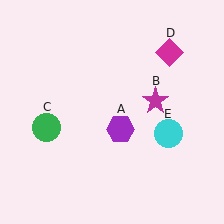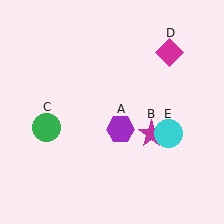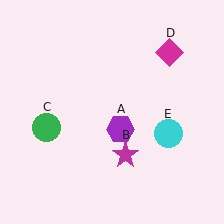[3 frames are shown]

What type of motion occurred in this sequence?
The magenta star (object B) rotated clockwise around the center of the scene.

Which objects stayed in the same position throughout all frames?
Purple hexagon (object A) and green circle (object C) and magenta diamond (object D) and cyan circle (object E) remained stationary.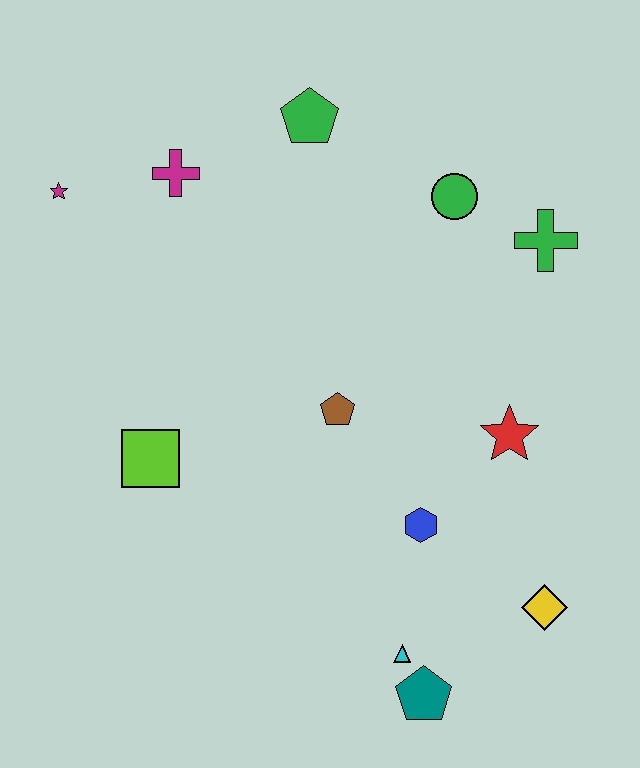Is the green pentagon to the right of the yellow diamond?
No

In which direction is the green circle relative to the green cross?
The green circle is to the left of the green cross.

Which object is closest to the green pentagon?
The magenta cross is closest to the green pentagon.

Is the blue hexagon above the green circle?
No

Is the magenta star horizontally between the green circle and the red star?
No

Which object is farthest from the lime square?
The green cross is farthest from the lime square.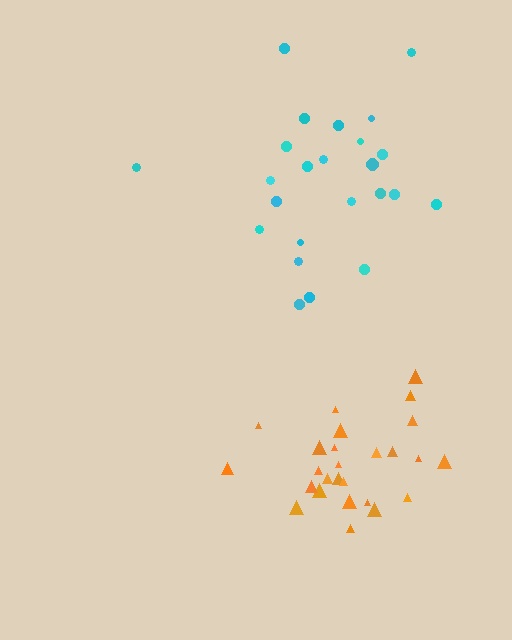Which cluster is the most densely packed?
Orange.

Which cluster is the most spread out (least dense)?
Cyan.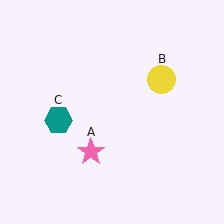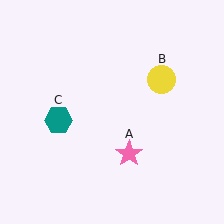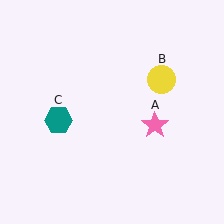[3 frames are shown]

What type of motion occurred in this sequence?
The pink star (object A) rotated counterclockwise around the center of the scene.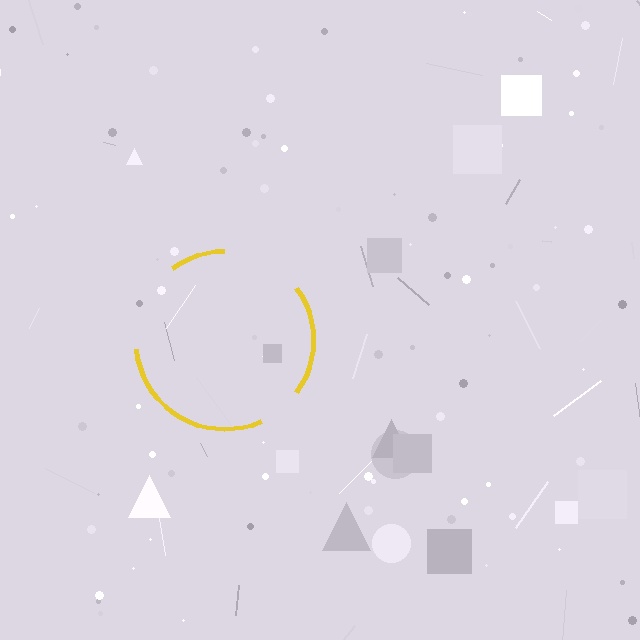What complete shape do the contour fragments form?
The contour fragments form a circle.